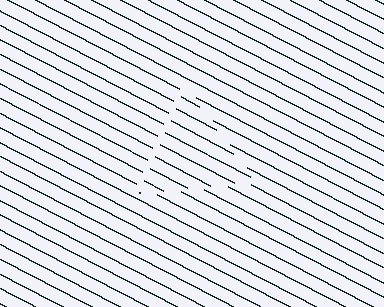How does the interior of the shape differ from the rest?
The interior of the shape contains the same grating, shifted by half a period — the contour is defined by the phase discontinuity where line-ends from the inner and outer gratings abut.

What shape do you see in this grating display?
An illusory triangle. The interior of the shape contains the same grating, shifted by half a period — the contour is defined by the phase discontinuity where line-ends from the inner and outer gratings abut.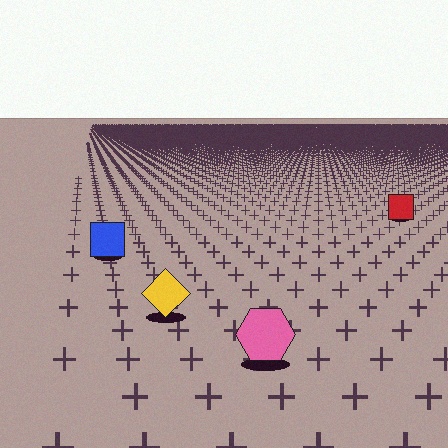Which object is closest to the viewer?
The pink hexagon is closest. The texture marks near it are larger and more spread out.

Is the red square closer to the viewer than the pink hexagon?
No. The pink hexagon is closer — you can tell from the texture gradient: the ground texture is coarser near it.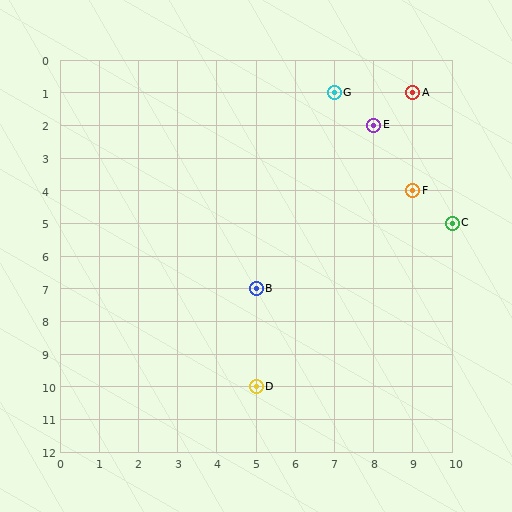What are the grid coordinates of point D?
Point D is at grid coordinates (5, 10).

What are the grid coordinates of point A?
Point A is at grid coordinates (9, 1).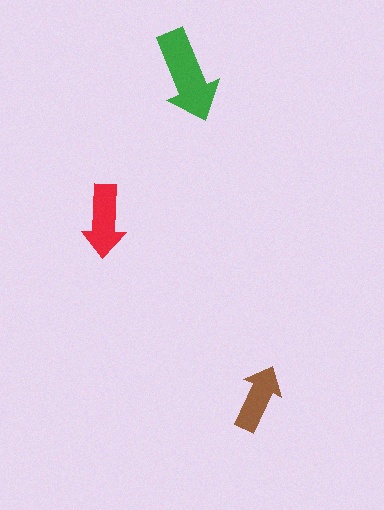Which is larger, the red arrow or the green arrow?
The green one.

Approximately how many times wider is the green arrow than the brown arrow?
About 1.5 times wider.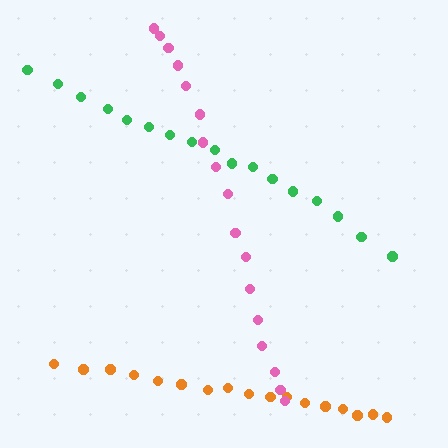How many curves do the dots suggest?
There are 3 distinct paths.